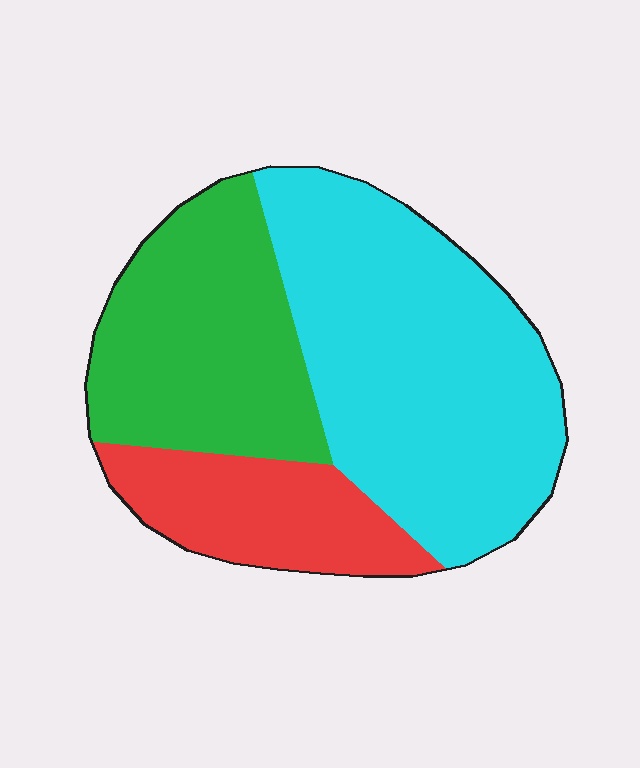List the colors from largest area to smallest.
From largest to smallest: cyan, green, red.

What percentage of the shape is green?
Green takes up about one third (1/3) of the shape.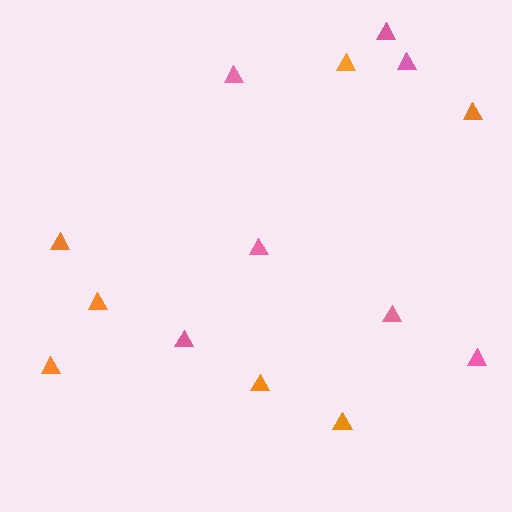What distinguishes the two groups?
There are 2 groups: one group of pink triangles (7) and one group of orange triangles (7).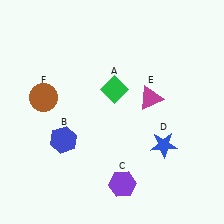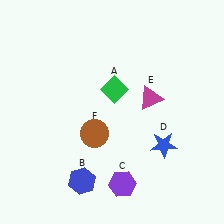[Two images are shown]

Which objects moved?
The objects that moved are: the blue hexagon (B), the brown circle (F).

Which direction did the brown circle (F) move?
The brown circle (F) moved right.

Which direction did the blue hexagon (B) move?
The blue hexagon (B) moved down.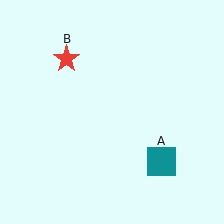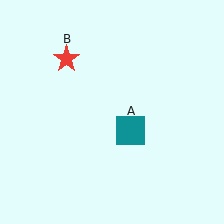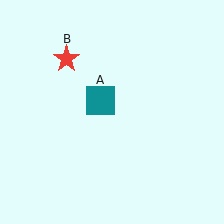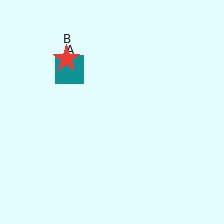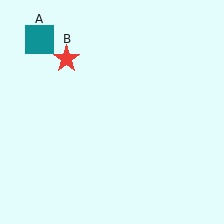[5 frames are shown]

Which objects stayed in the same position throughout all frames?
Red star (object B) remained stationary.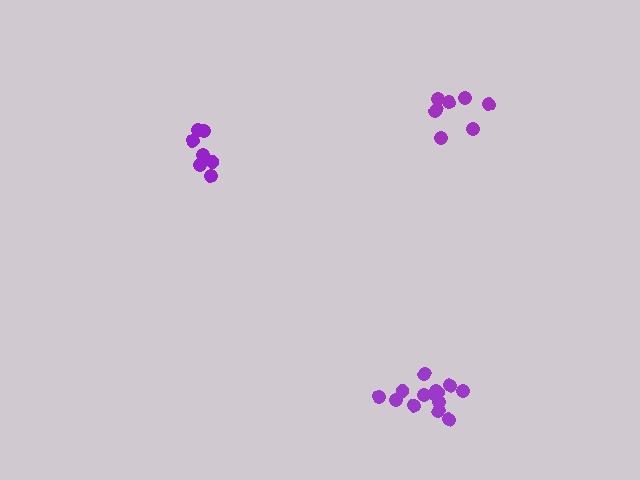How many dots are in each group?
Group 1: 8 dots, Group 2: 14 dots, Group 3: 8 dots (30 total).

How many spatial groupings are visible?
There are 3 spatial groupings.